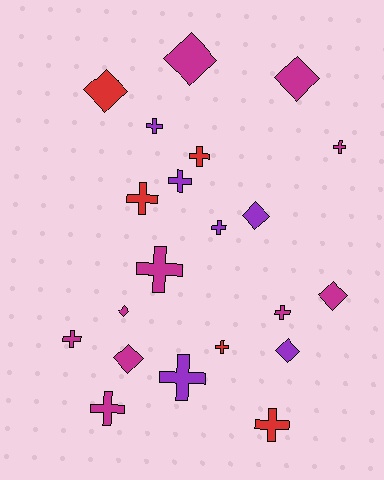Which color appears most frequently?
Magenta, with 10 objects.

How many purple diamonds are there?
There are 2 purple diamonds.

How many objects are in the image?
There are 21 objects.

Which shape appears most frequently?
Cross, with 13 objects.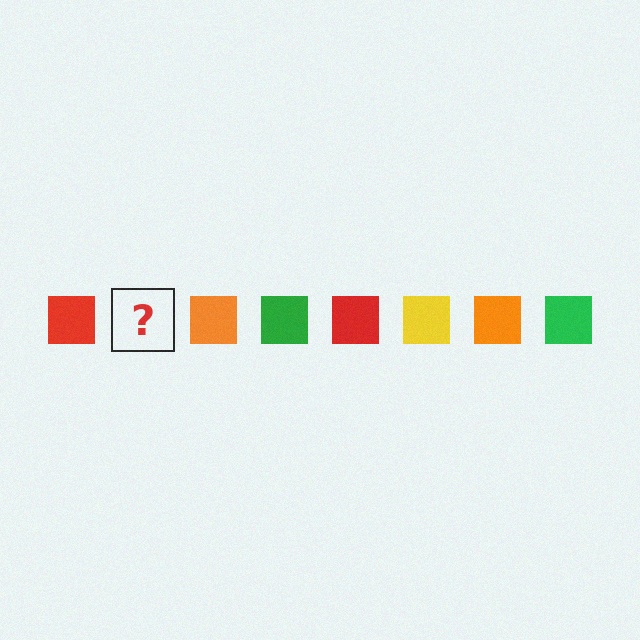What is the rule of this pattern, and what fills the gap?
The rule is that the pattern cycles through red, yellow, orange, green squares. The gap should be filled with a yellow square.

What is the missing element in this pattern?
The missing element is a yellow square.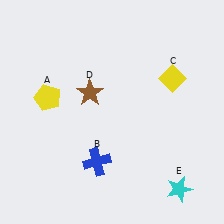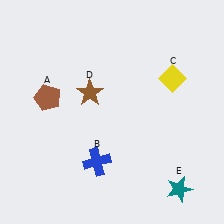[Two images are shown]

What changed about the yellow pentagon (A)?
In Image 1, A is yellow. In Image 2, it changed to brown.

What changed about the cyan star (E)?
In Image 1, E is cyan. In Image 2, it changed to teal.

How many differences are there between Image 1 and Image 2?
There are 2 differences between the two images.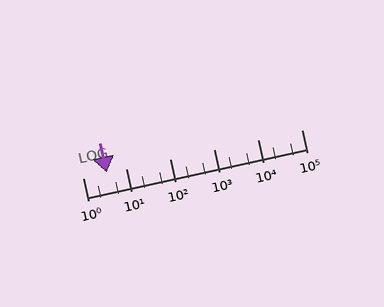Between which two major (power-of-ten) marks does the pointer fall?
The pointer is between 1 and 10.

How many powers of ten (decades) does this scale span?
The scale spans 5 decades, from 1 to 100000.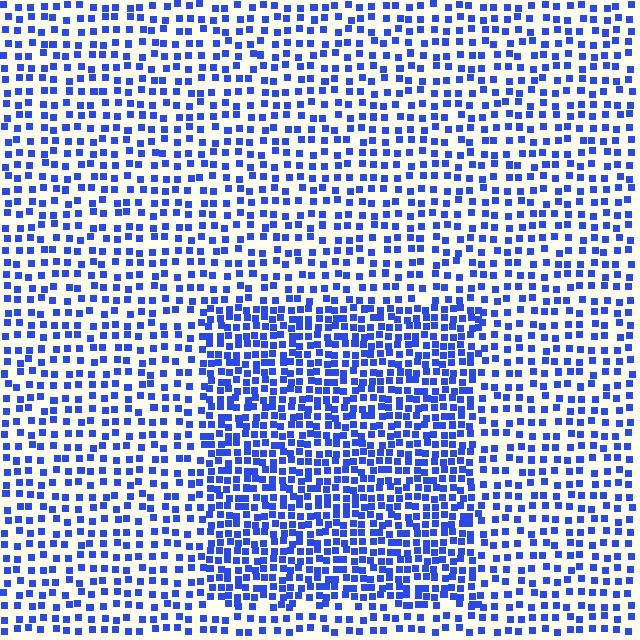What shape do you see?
I see a rectangle.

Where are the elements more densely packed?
The elements are more densely packed inside the rectangle boundary.